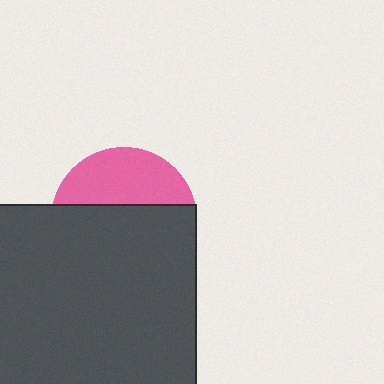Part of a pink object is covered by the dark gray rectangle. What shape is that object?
It is a circle.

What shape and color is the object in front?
The object in front is a dark gray rectangle.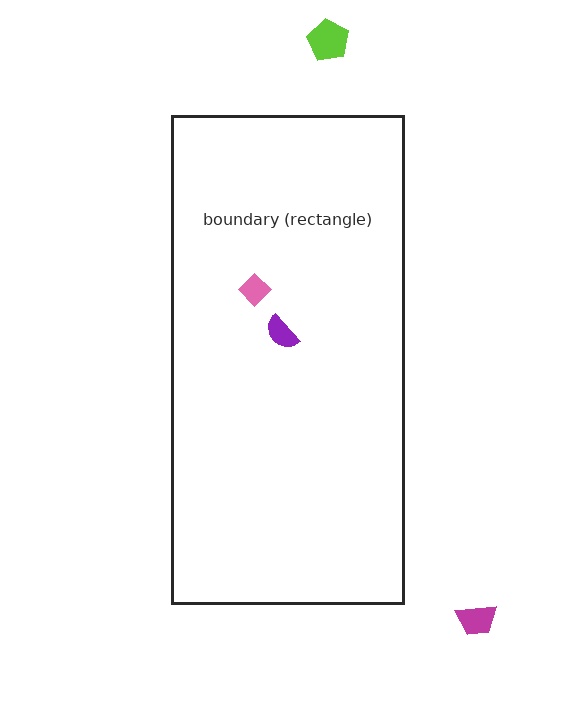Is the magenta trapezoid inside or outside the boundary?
Outside.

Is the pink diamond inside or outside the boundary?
Inside.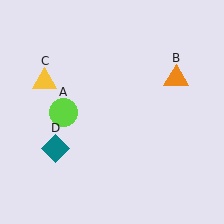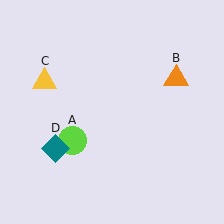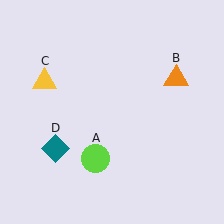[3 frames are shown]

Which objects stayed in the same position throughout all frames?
Orange triangle (object B) and yellow triangle (object C) and teal diamond (object D) remained stationary.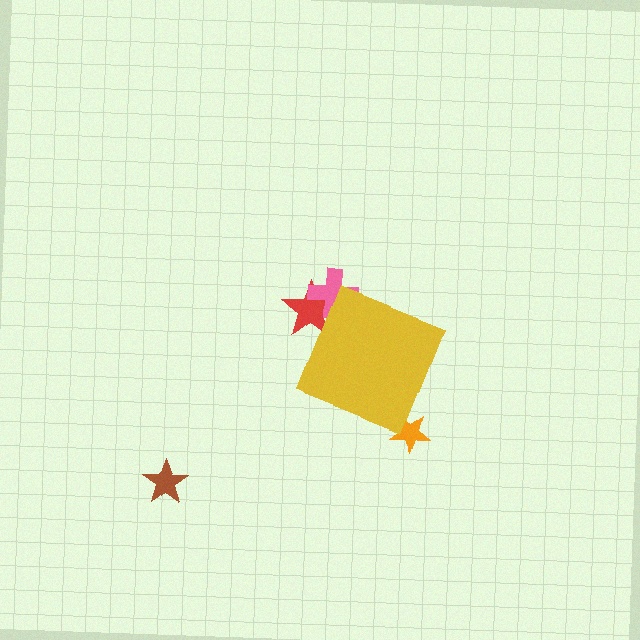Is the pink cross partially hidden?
Yes, the pink cross is partially hidden behind the yellow diamond.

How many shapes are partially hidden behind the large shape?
3 shapes are partially hidden.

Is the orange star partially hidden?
Yes, the orange star is partially hidden behind the yellow diamond.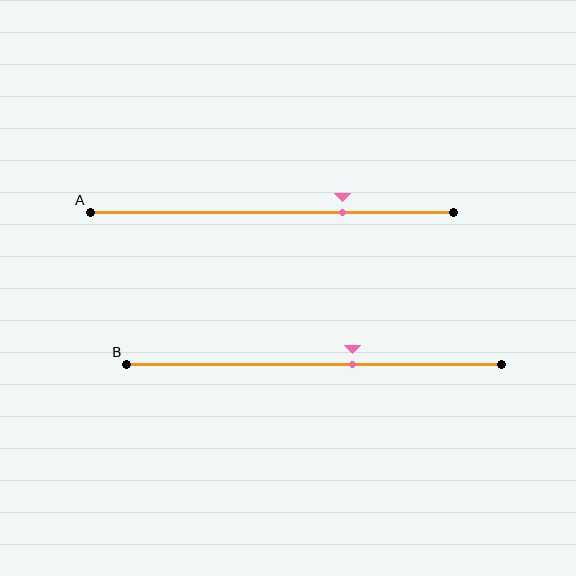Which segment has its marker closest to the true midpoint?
Segment B has its marker closest to the true midpoint.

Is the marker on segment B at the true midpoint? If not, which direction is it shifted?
No, the marker on segment B is shifted to the right by about 10% of the segment length.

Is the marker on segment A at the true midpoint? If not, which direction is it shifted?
No, the marker on segment A is shifted to the right by about 20% of the segment length.